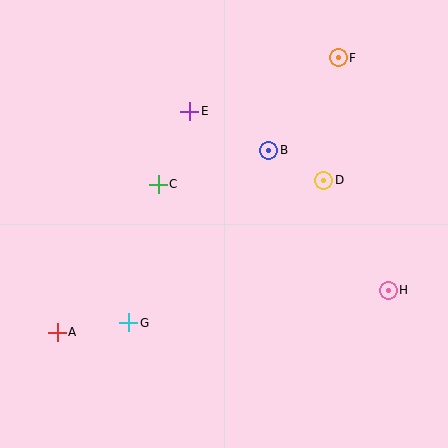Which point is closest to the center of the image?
Point C at (158, 184) is closest to the center.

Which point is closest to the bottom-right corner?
Point H is closest to the bottom-right corner.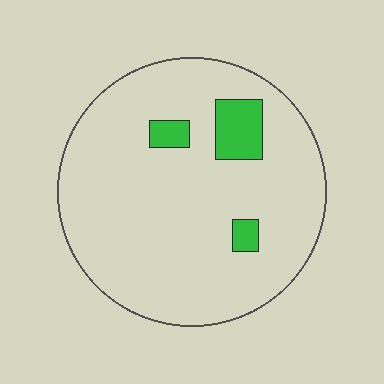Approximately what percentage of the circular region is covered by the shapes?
Approximately 10%.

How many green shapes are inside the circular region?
3.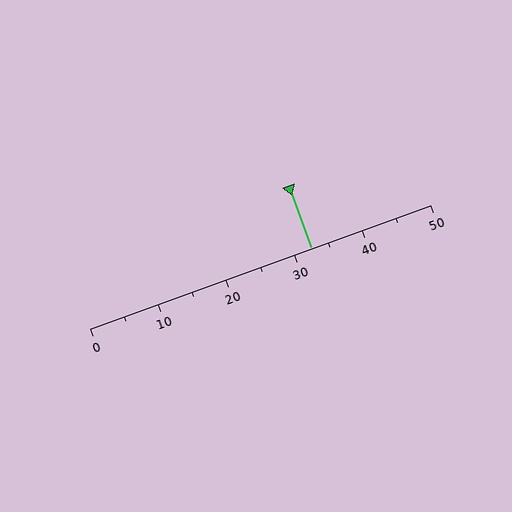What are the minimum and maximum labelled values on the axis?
The axis runs from 0 to 50.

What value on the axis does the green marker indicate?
The marker indicates approximately 32.5.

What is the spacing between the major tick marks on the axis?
The major ticks are spaced 10 apart.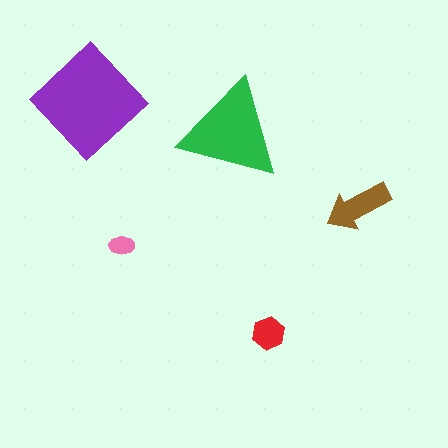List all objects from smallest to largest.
The pink ellipse, the red hexagon, the brown arrow, the green triangle, the purple diamond.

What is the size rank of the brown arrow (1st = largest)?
3rd.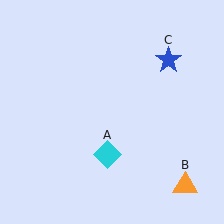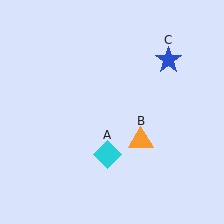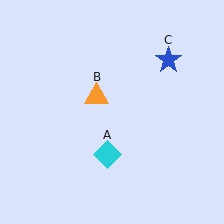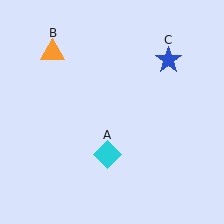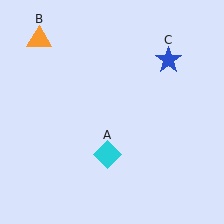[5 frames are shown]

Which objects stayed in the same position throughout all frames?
Cyan diamond (object A) and blue star (object C) remained stationary.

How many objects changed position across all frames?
1 object changed position: orange triangle (object B).